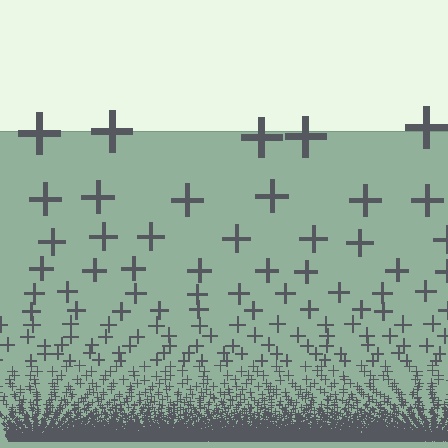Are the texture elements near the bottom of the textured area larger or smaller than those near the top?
Smaller. The gradient is inverted — elements near the bottom are smaller and denser.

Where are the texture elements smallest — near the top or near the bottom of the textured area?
Near the bottom.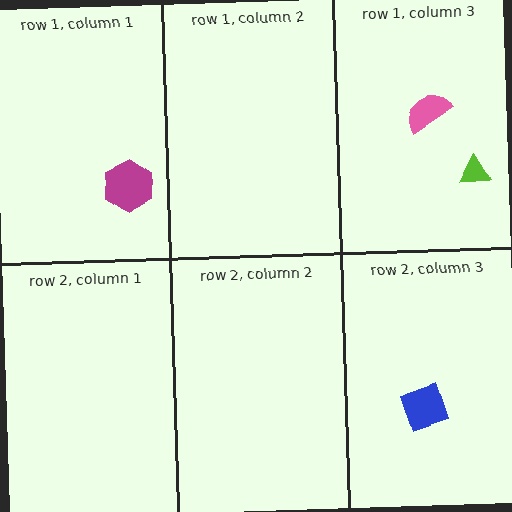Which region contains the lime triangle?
The row 1, column 3 region.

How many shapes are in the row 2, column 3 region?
1.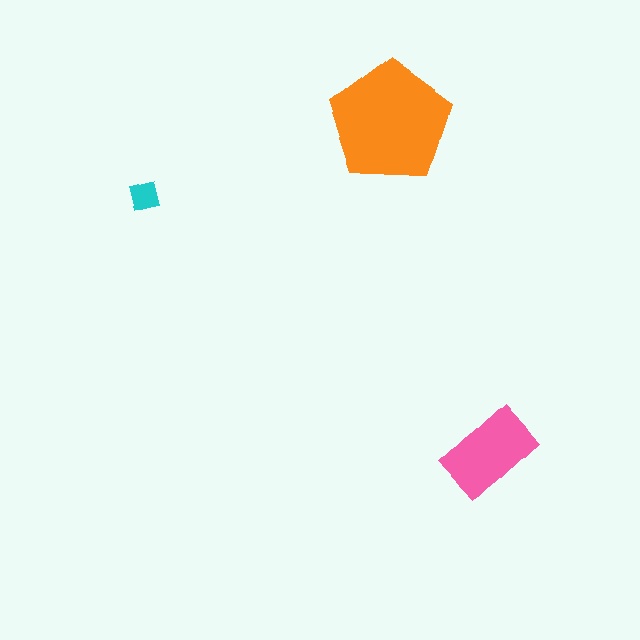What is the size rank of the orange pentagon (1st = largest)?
1st.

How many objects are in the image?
There are 3 objects in the image.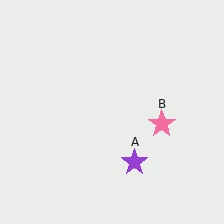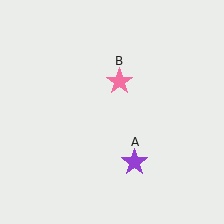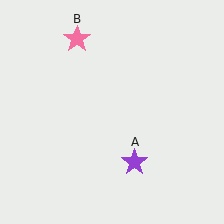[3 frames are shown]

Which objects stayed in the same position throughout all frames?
Purple star (object A) remained stationary.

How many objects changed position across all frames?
1 object changed position: pink star (object B).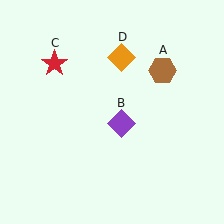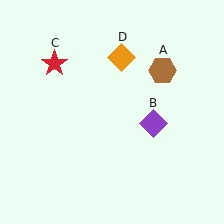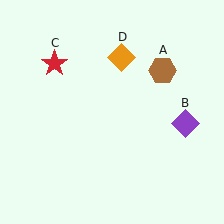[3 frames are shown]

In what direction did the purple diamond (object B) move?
The purple diamond (object B) moved right.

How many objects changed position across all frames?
1 object changed position: purple diamond (object B).